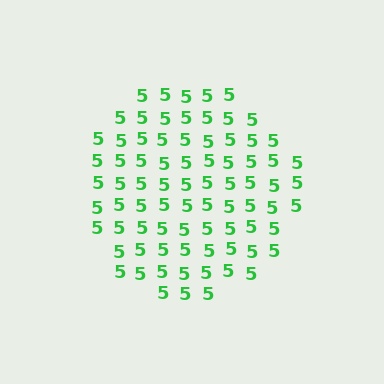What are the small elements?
The small elements are digit 5's.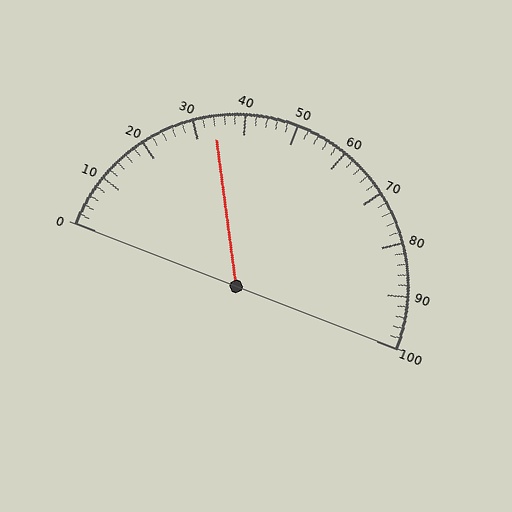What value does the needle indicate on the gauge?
The needle indicates approximately 34.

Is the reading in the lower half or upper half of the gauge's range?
The reading is in the lower half of the range (0 to 100).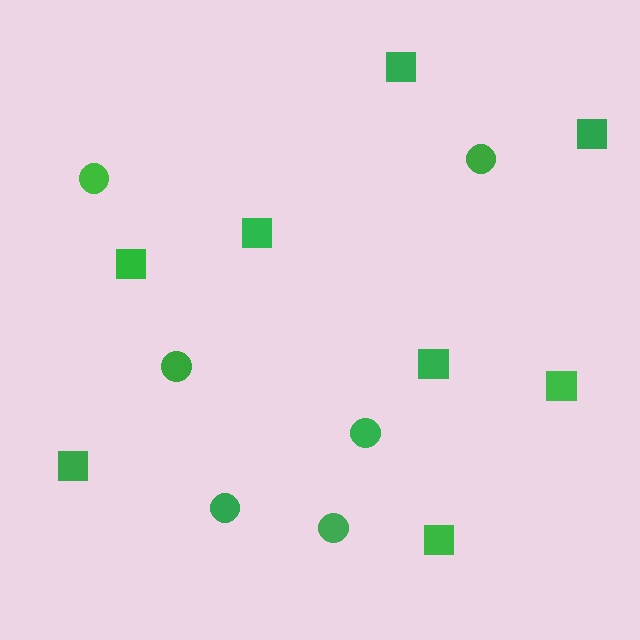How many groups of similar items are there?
There are 2 groups: one group of circles (6) and one group of squares (8).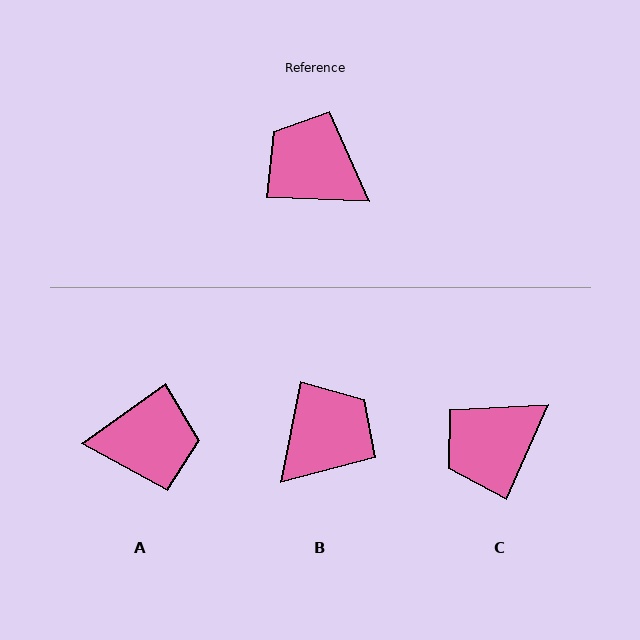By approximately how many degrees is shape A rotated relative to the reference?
Approximately 143 degrees clockwise.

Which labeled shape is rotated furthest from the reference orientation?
A, about 143 degrees away.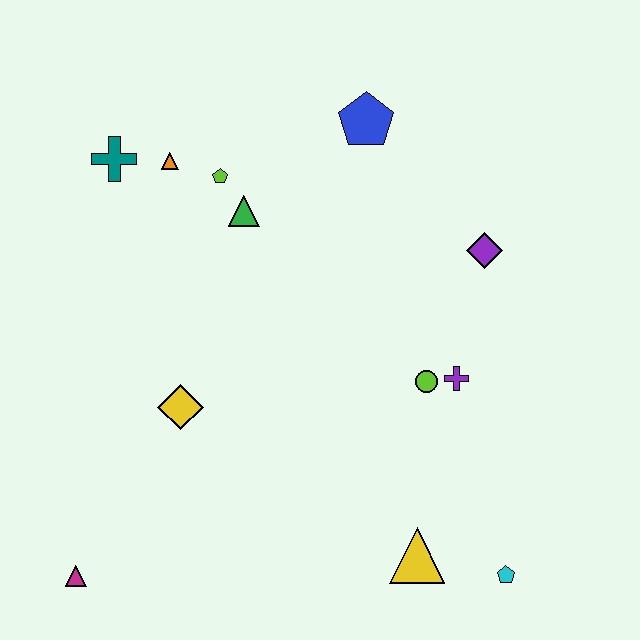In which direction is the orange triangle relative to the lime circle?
The orange triangle is to the left of the lime circle.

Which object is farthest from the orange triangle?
The cyan pentagon is farthest from the orange triangle.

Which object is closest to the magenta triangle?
The yellow diamond is closest to the magenta triangle.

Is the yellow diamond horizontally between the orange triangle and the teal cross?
No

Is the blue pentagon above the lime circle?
Yes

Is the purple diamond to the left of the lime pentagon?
No